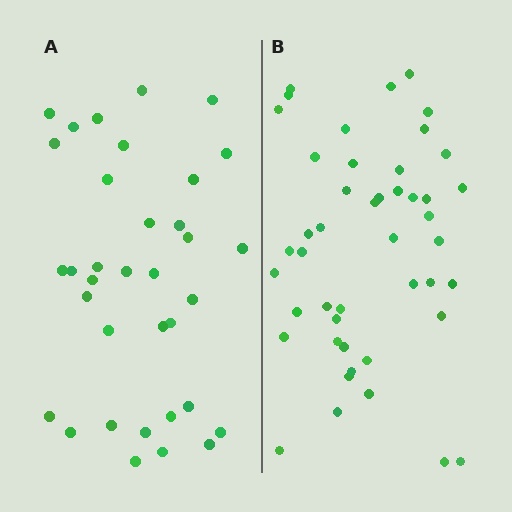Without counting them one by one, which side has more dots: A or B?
Region B (the right region) has more dots.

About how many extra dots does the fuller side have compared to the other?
Region B has roughly 12 or so more dots than region A.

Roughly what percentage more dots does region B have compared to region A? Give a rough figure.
About 30% more.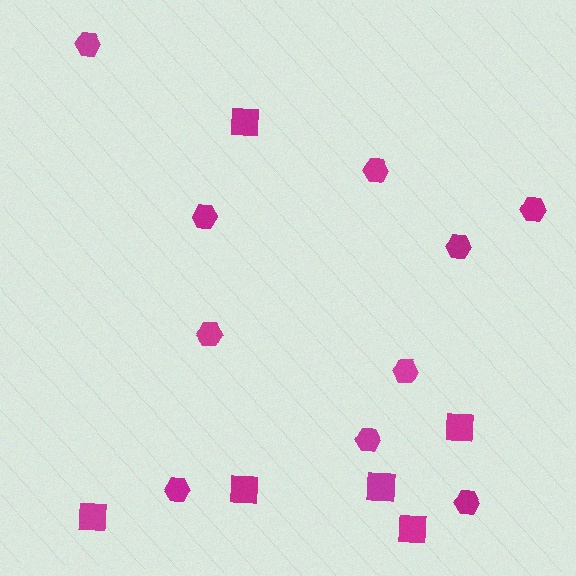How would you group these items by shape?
There are 2 groups: one group of squares (6) and one group of hexagons (10).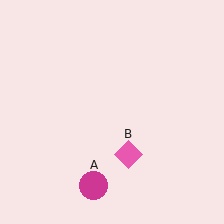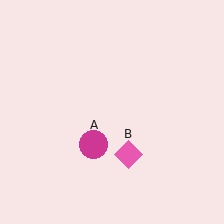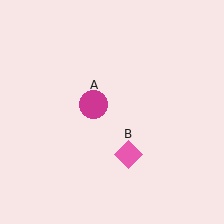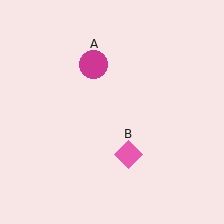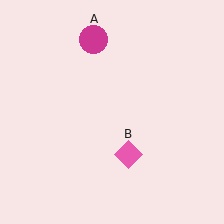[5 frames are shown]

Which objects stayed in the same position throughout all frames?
Pink diamond (object B) remained stationary.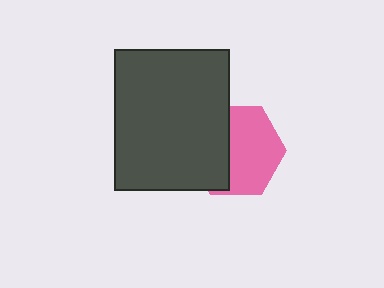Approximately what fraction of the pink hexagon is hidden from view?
Roughly 41% of the pink hexagon is hidden behind the dark gray rectangle.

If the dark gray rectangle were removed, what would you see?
You would see the complete pink hexagon.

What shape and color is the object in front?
The object in front is a dark gray rectangle.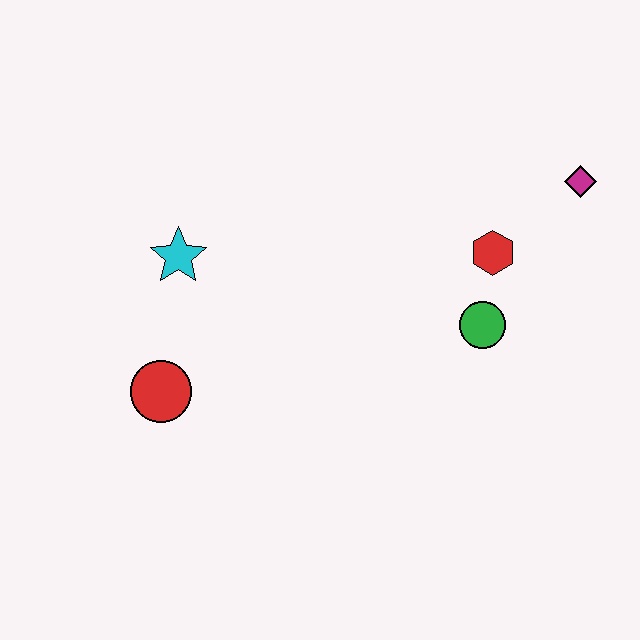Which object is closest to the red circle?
The cyan star is closest to the red circle.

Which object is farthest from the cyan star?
The magenta diamond is farthest from the cyan star.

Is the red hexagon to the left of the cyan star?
No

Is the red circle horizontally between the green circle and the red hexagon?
No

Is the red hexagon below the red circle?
No